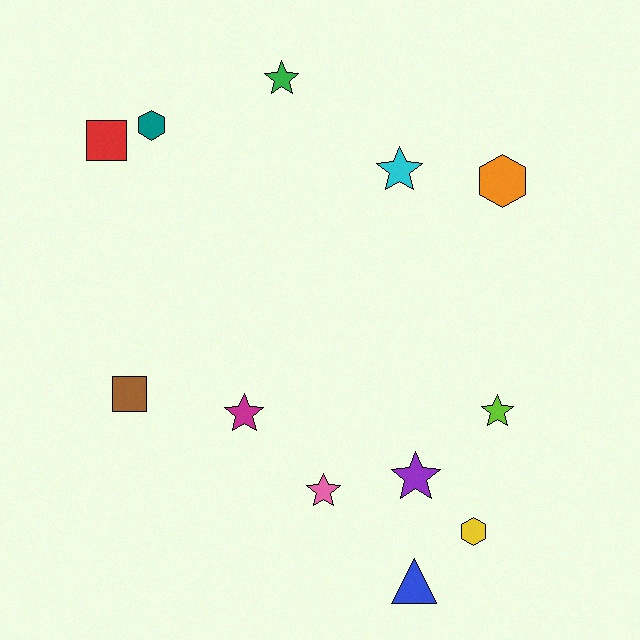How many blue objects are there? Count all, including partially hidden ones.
There is 1 blue object.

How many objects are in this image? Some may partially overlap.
There are 12 objects.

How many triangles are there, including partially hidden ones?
There is 1 triangle.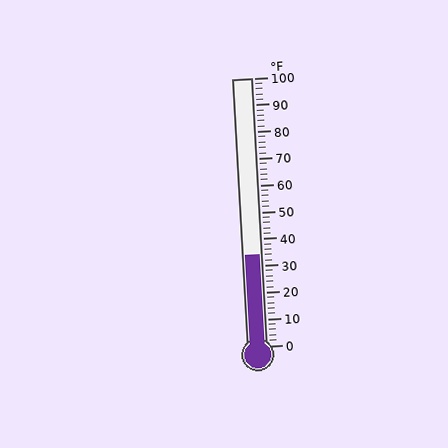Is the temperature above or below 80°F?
The temperature is below 80°F.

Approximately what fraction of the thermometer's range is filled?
The thermometer is filled to approximately 35% of its range.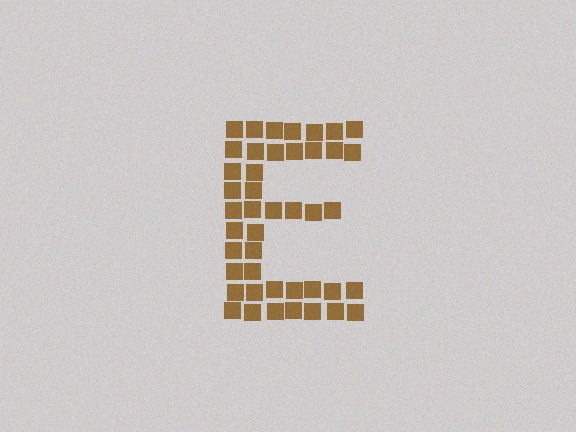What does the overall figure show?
The overall figure shows the letter E.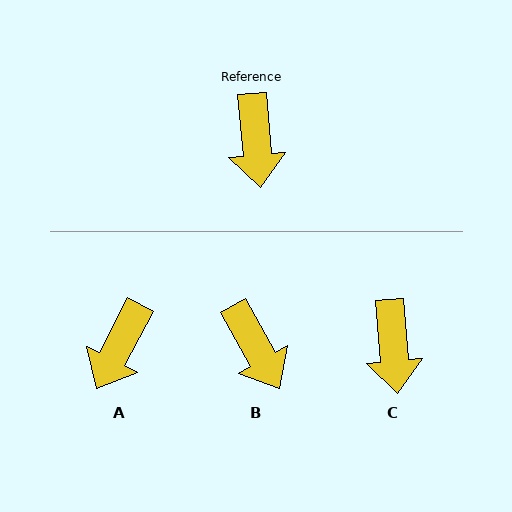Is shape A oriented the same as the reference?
No, it is off by about 32 degrees.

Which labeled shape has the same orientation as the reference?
C.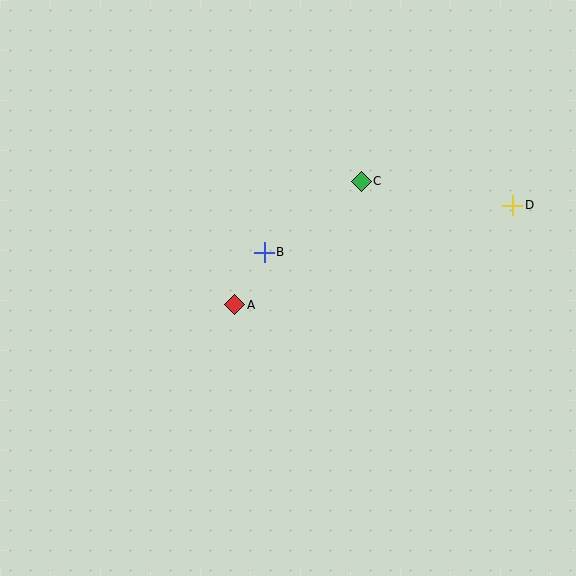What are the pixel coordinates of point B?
Point B is at (264, 252).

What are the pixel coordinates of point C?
Point C is at (361, 181).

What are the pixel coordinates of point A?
Point A is at (235, 305).